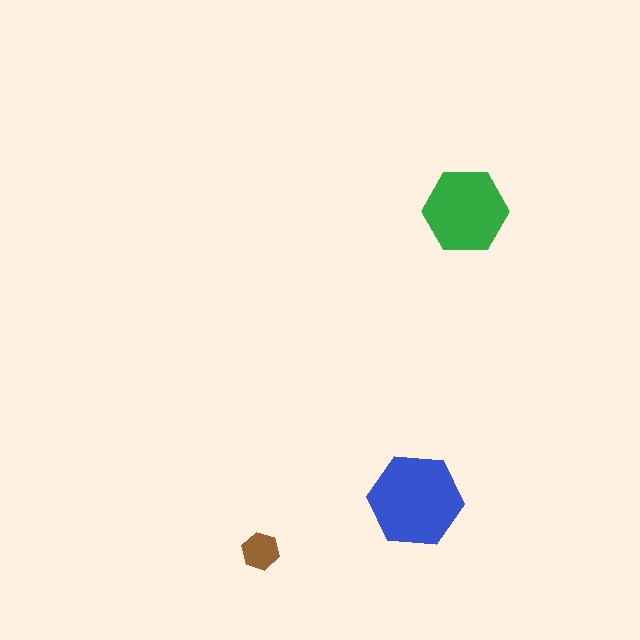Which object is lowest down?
The brown hexagon is bottommost.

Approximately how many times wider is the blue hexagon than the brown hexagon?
About 2.5 times wider.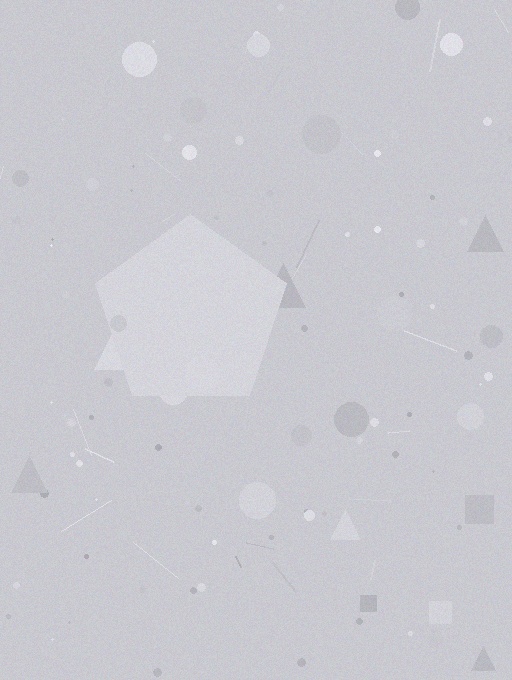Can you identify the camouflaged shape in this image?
The camouflaged shape is a pentagon.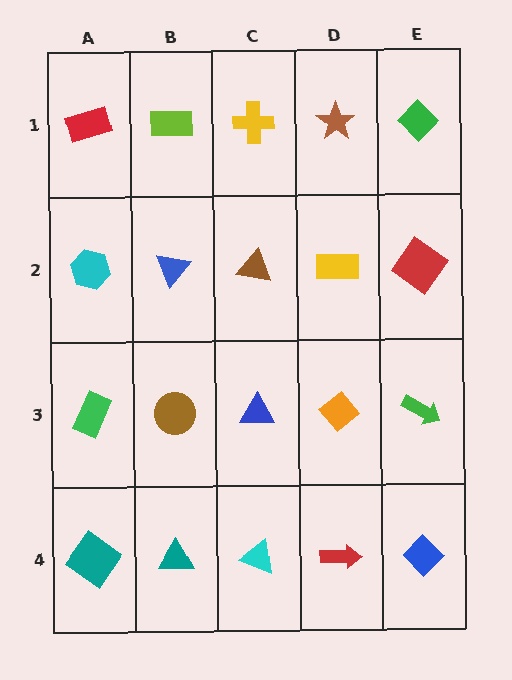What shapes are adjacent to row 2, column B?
A lime rectangle (row 1, column B), a brown circle (row 3, column B), a cyan hexagon (row 2, column A), a brown triangle (row 2, column C).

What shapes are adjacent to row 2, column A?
A red rectangle (row 1, column A), a green rectangle (row 3, column A), a blue triangle (row 2, column B).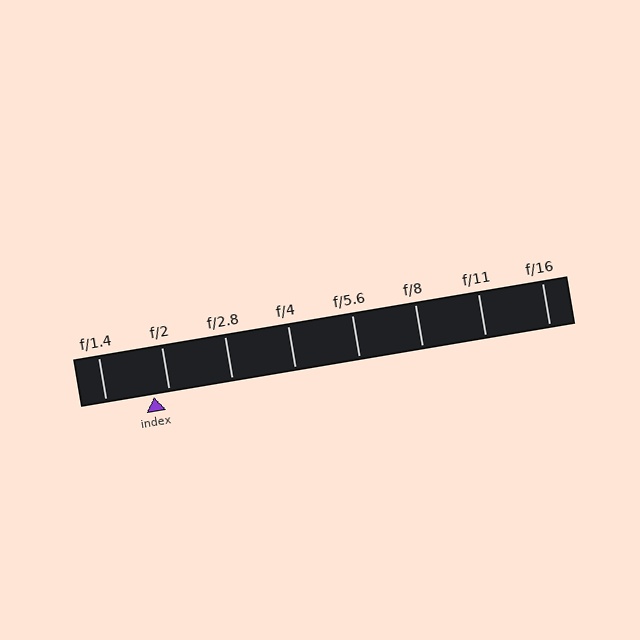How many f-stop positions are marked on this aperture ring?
There are 8 f-stop positions marked.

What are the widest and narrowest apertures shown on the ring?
The widest aperture shown is f/1.4 and the narrowest is f/16.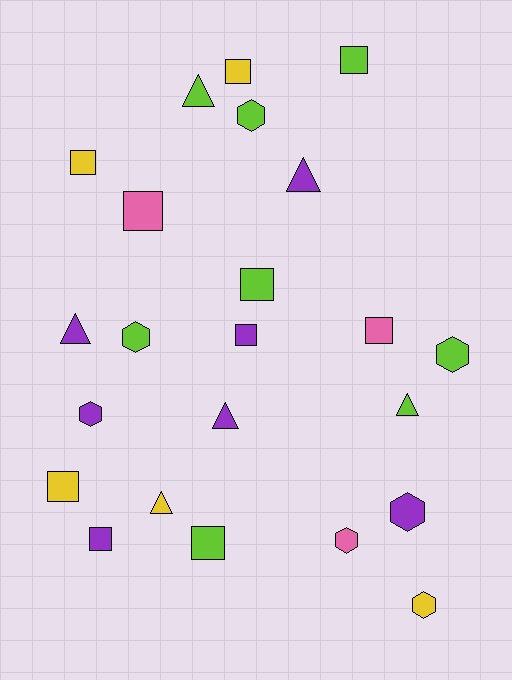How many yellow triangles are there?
There is 1 yellow triangle.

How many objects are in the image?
There are 23 objects.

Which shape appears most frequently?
Square, with 10 objects.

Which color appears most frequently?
Lime, with 8 objects.